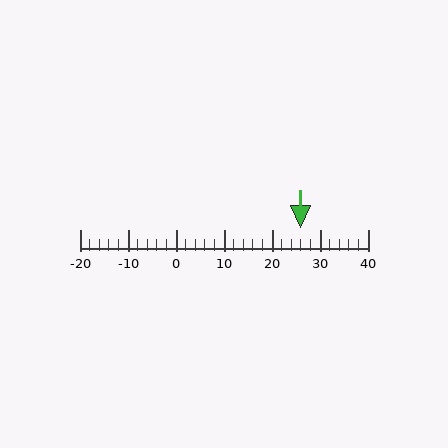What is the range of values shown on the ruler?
The ruler shows values from -20 to 40.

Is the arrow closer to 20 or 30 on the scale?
The arrow is closer to 30.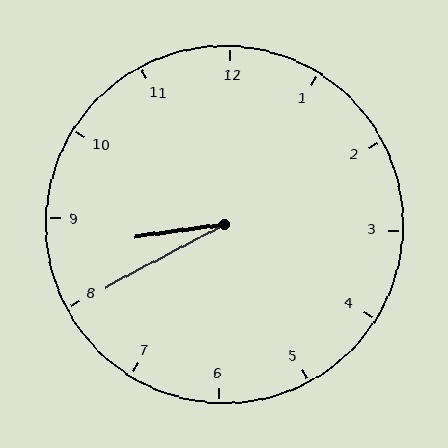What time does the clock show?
8:40.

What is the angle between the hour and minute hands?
Approximately 20 degrees.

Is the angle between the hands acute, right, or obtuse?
It is acute.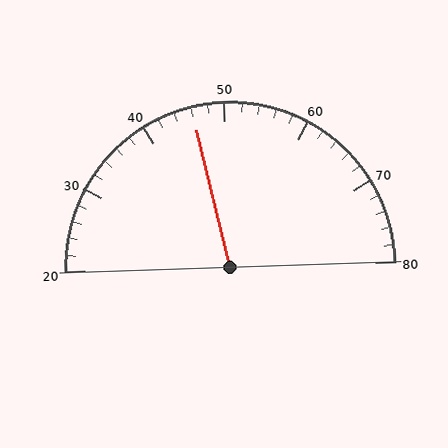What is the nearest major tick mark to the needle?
The nearest major tick mark is 50.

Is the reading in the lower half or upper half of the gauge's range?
The reading is in the lower half of the range (20 to 80).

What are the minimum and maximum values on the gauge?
The gauge ranges from 20 to 80.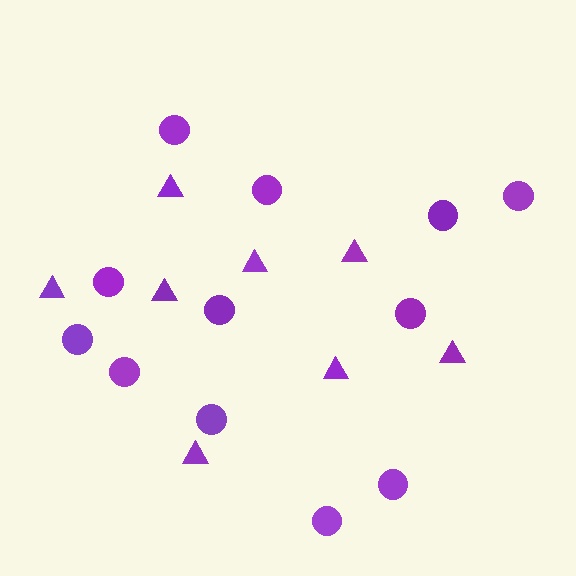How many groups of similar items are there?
There are 2 groups: one group of circles (12) and one group of triangles (8).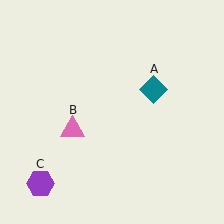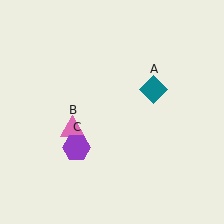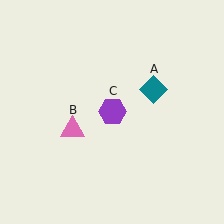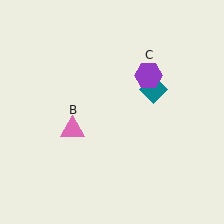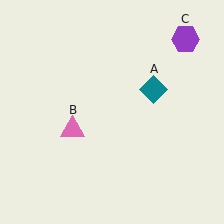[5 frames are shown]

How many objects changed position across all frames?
1 object changed position: purple hexagon (object C).